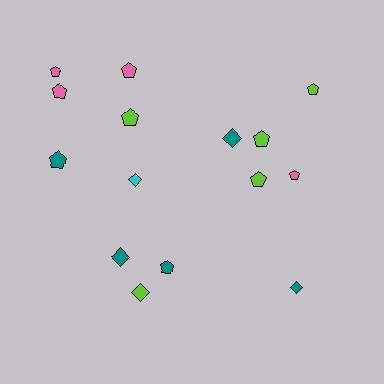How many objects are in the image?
There are 15 objects.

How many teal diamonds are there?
There are 3 teal diamonds.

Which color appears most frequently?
Lime, with 5 objects.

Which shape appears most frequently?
Pentagon, with 10 objects.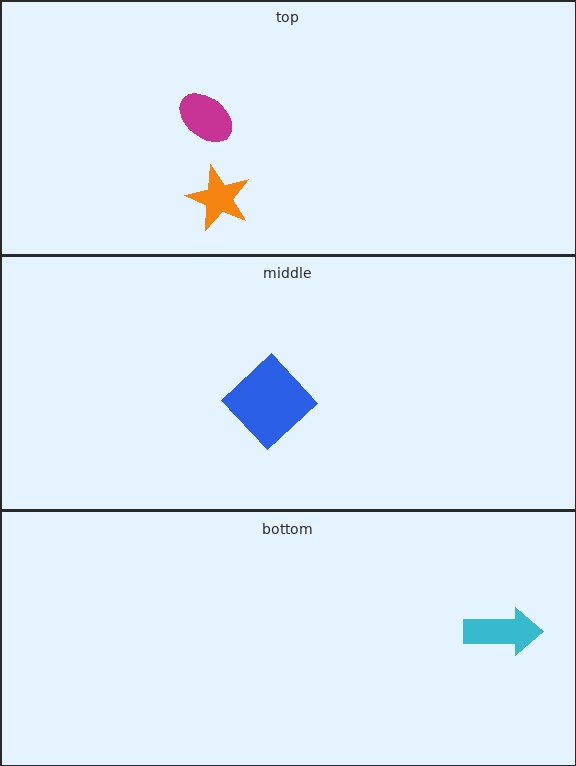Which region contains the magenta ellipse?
The top region.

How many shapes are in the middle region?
1.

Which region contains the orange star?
The top region.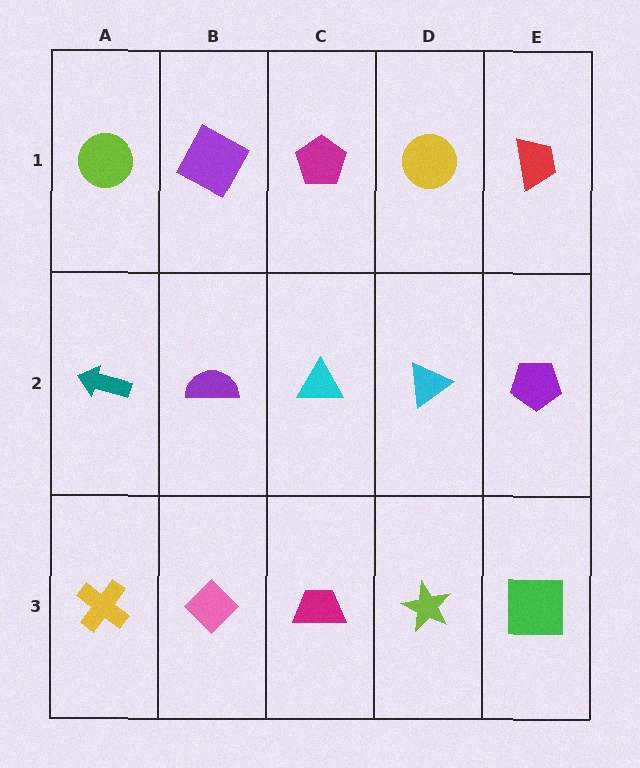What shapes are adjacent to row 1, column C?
A cyan triangle (row 2, column C), a purple square (row 1, column B), a yellow circle (row 1, column D).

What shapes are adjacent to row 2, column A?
A lime circle (row 1, column A), a yellow cross (row 3, column A), a purple semicircle (row 2, column B).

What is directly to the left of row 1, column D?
A magenta pentagon.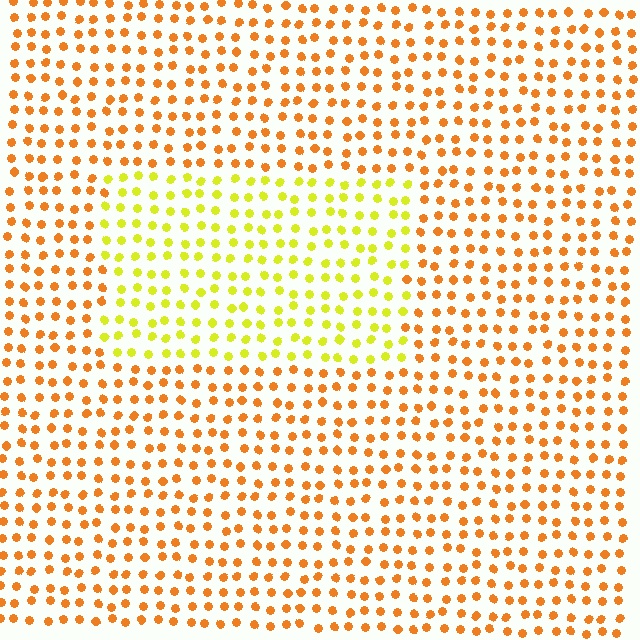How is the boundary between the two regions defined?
The boundary is defined purely by a slight shift in hue (about 40 degrees). Spacing, size, and orientation are identical on both sides.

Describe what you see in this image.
The image is filled with small orange elements in a uniform arrangement. A rectangle-shaped region is visible where the elements are tinted to a slightly different hue, forming a subtle color boundary.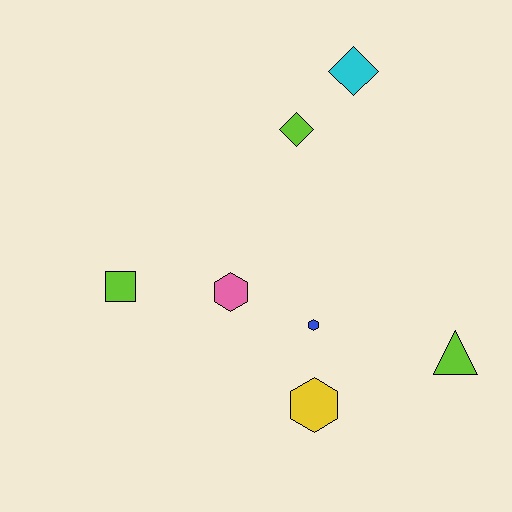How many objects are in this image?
There are 7 objects.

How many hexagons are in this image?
There are 3 hexagons.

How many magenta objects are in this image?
There are no magenta objects.